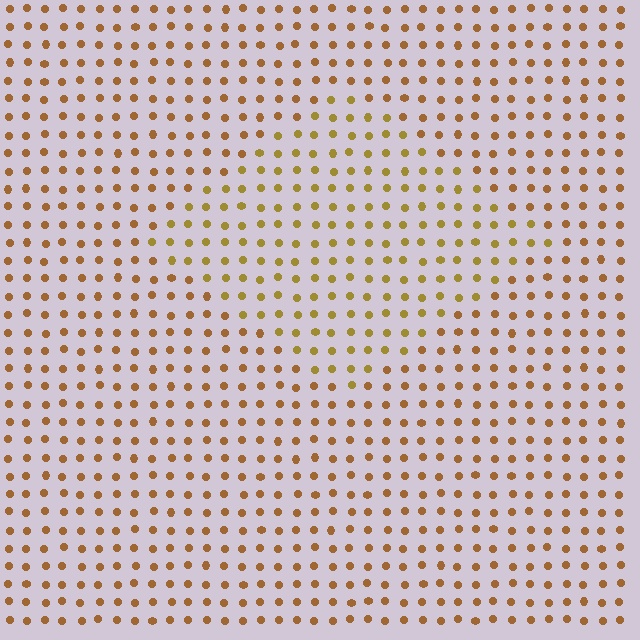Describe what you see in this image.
The image is filled with small brown elements in a uniform arrangement. A diamond-shaped region is visible where the elements are tinted to a slightly different hue, forming a subtle color boundary.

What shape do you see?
I see a diamond.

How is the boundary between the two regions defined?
The boundary is defined purely by a slight shift in hue (about 21 degrees). Spacing, size, and orientation are identical on both sides.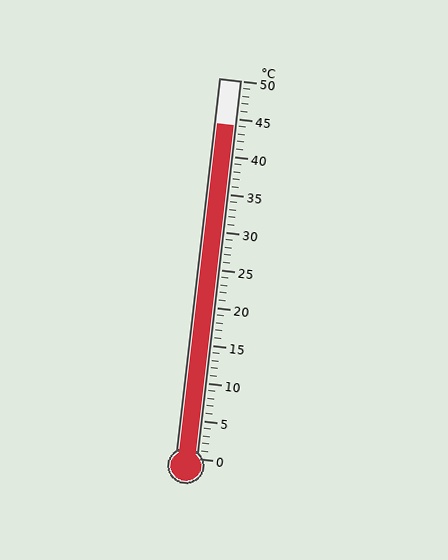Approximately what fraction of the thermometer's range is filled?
The thermometer is filled to approximately 90% of its range.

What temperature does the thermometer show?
The thermometer shows approximately 44°C.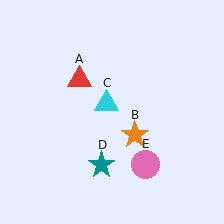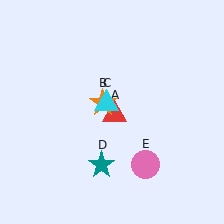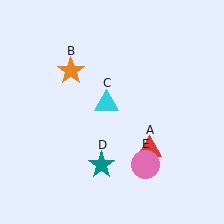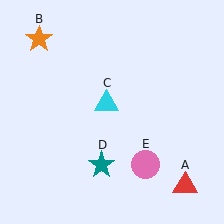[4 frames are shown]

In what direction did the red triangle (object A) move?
The red triangle (object A) moved down and to the right.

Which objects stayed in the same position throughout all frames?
Cyan triangle (object C) and teal star (object D) and pink circle (object E) remained stationary.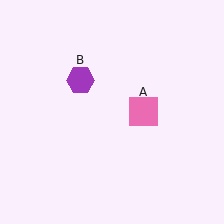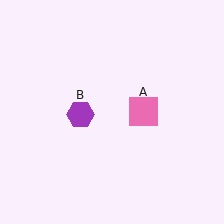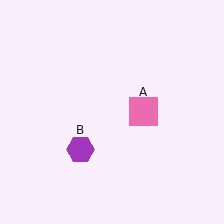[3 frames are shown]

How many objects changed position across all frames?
1 object changed position: purple hexagon (object B).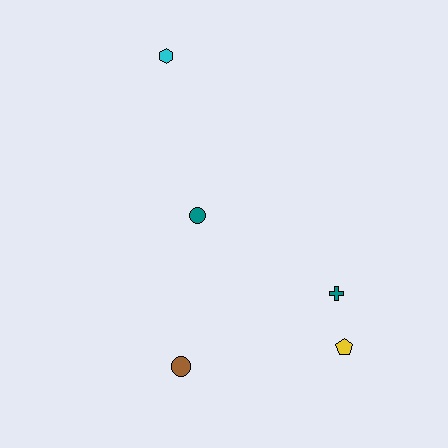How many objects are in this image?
There are 5 objects.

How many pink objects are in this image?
There are no pink objects.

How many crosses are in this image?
There is 1 cross.